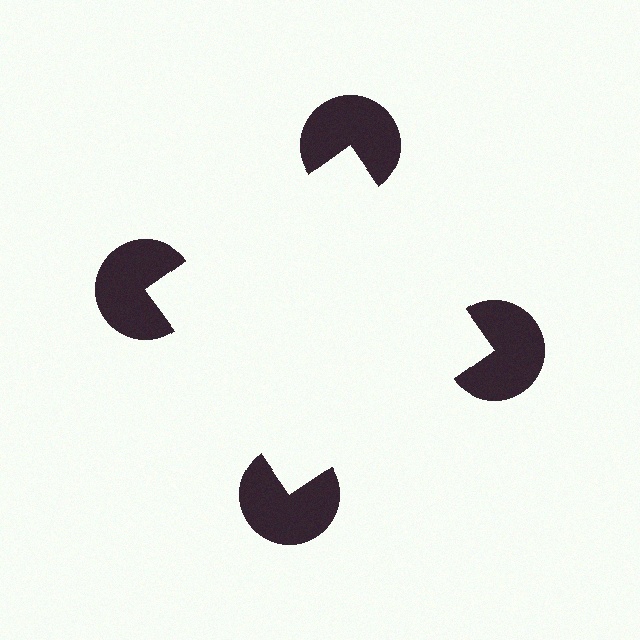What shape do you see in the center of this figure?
An illusory square — its edges are inferred from the aligned wedge cuts in the pac-man discs, not physically drawn.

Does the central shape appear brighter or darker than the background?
It typically appears slightly brighter than the background, even though no actual brightness change is drawn.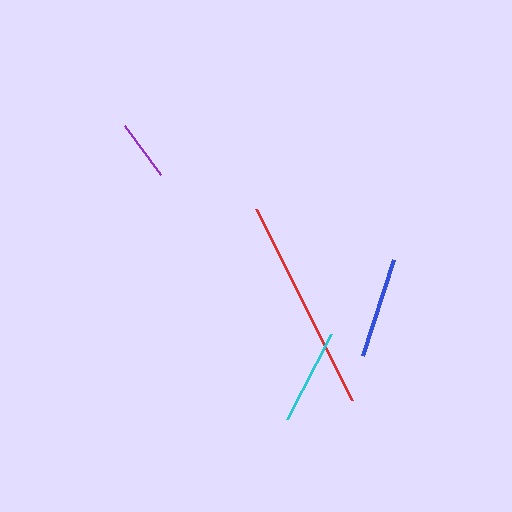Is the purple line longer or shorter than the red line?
The red line is longer than the purple line.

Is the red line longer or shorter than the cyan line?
The red line is longer than the cyan line.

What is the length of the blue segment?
The blue segment is approximately 101 pixels long.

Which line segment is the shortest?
The purple line is the shortest at approximately 61 pixels.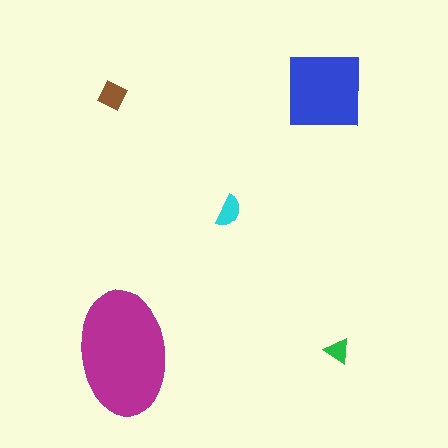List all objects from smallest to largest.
The green triangle, the cyan semicircle, the brown diamond, the blue square, the magenta ellipse.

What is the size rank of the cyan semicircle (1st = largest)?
4th.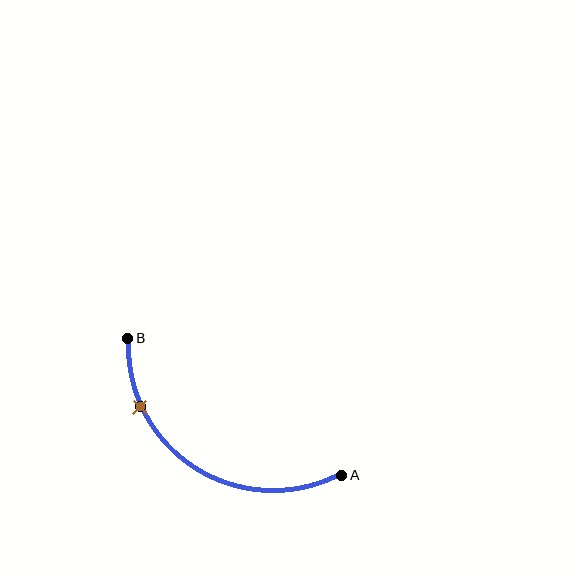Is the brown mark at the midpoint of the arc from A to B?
No. The brown mark lies on the arc but is closer to endpoint B. The arc midpoint would be at the point on the curve equidistant along the arc from both A and B.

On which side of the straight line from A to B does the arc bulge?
The arc bulges below the straight line connecting A and B.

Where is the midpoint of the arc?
The arc midpoint is the point on the curve farthest from the straight line joining A and B. It sits below that line.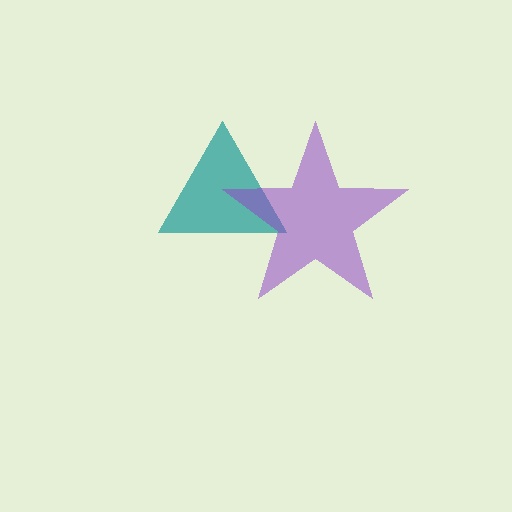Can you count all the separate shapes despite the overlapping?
Yes, there are 2 separate shapes.